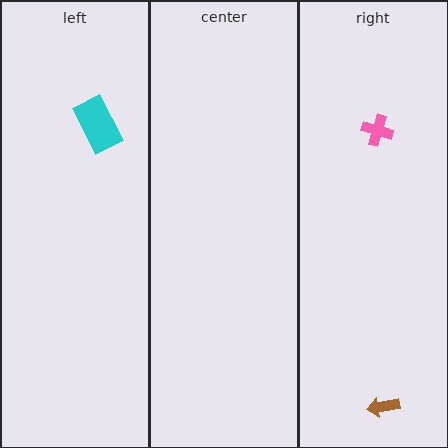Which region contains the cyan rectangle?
The left region.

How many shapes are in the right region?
2.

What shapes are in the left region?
The cyan rectangle.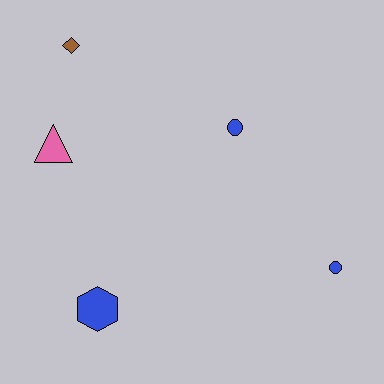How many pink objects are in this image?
There is 1 pink object.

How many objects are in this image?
There are 5 objects.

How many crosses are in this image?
There are no crosses.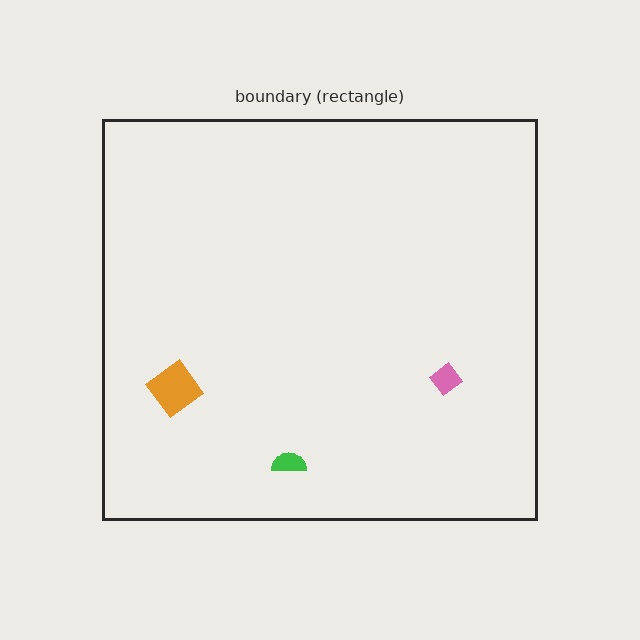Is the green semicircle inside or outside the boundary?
Inside.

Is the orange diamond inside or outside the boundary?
Inside.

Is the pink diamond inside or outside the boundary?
Inside.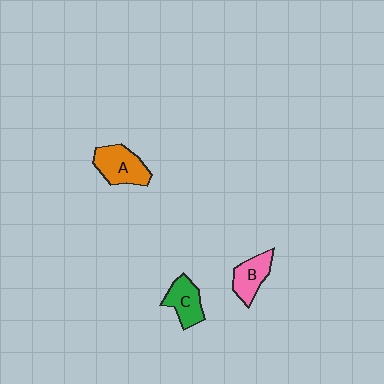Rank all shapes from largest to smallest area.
From largest to smallest: A (orange), C (green), B (pink).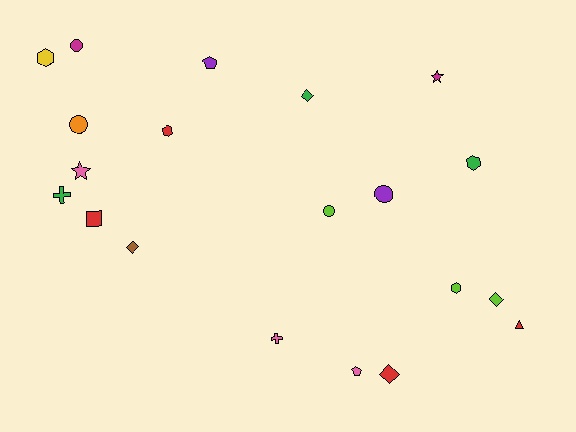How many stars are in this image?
There are 2 stars.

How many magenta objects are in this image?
There are 2 magenta objects.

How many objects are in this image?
There are 20 objects.